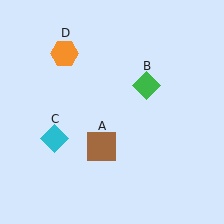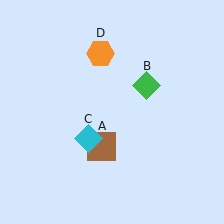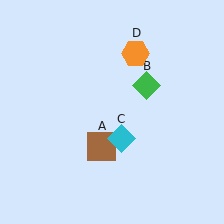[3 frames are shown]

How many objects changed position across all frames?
2 objects changed position: cyan diamond (object C), orange hexagon (object D).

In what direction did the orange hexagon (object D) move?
The orange hexagon (object D) moved right.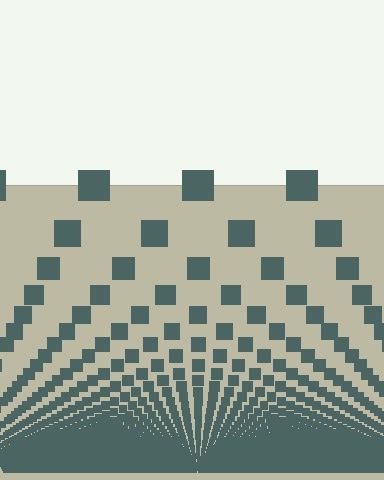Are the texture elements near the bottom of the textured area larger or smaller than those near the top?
Smaller. The gradient is inverted — elements near the bottom are smaller and denser.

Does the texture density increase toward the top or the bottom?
Density increases toward the bottom.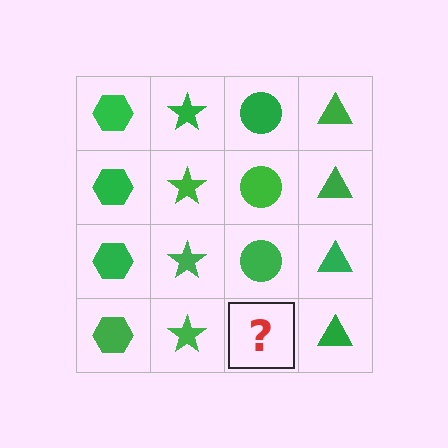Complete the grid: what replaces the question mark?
The question mark should be replaced with a green circle.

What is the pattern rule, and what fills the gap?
The rule is that each column has a consistent shape. The gap should be filled with a green circle.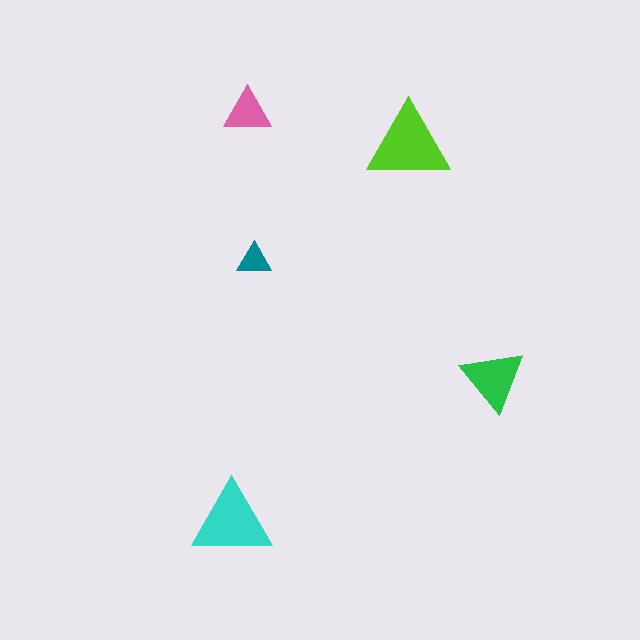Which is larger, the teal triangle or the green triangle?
The green one.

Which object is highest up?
The pink triangle is topmost.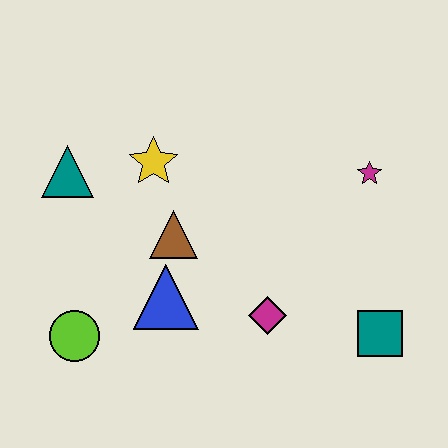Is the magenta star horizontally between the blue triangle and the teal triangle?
No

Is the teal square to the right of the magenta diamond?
Yes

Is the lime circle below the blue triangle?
Yes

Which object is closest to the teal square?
The magenta diamond is closest to the teal square.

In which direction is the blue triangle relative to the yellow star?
The blue triangle is below the yellow star.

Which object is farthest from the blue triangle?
The magenta star is farthest from the blue triangle.